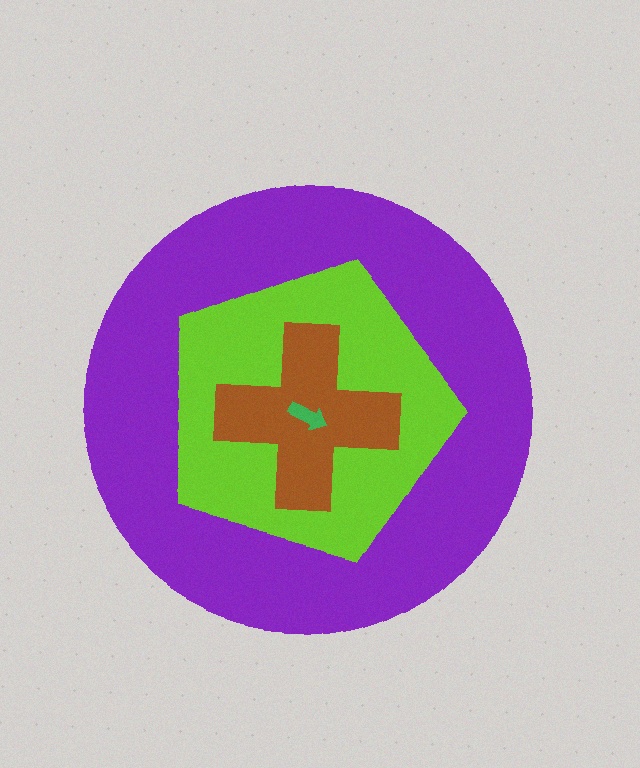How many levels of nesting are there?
4.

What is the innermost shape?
The green arrow.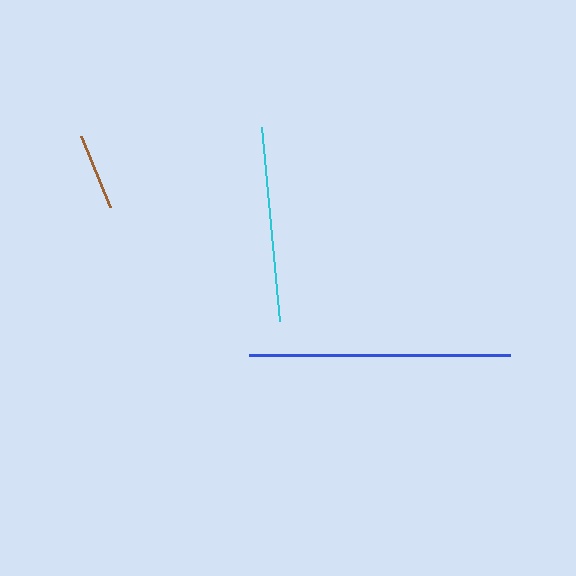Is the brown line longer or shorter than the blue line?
The blue line is longer than the brown line.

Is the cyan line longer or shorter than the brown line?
The cyan line is longer than the brown line.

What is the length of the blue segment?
The blue segment is approximately 261 pixels long.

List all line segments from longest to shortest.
From longest to shortest: blue, cyan, brown.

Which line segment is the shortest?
The brown line is the shortest at approximately 76 pixels.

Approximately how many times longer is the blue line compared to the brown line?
The blue line is approximately 3.4 times the length of the brown line.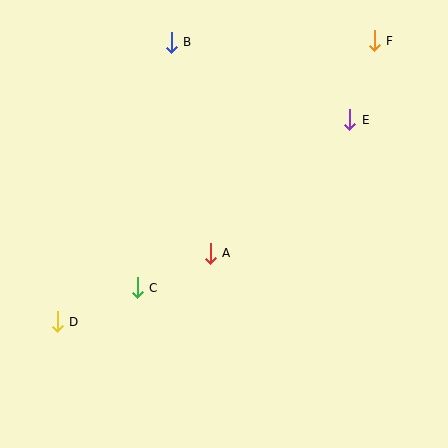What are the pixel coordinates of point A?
Point A is at (210, 253).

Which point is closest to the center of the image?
Point A at (210, 253) is closest to the center.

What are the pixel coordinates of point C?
Point C is at (137, 288).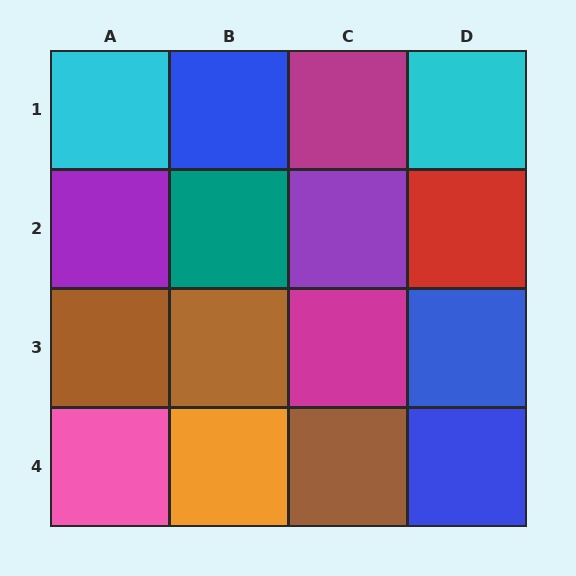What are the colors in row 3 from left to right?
Brown, brown, magenta, blue.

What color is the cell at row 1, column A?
Cyan.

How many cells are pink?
1 cell is pink.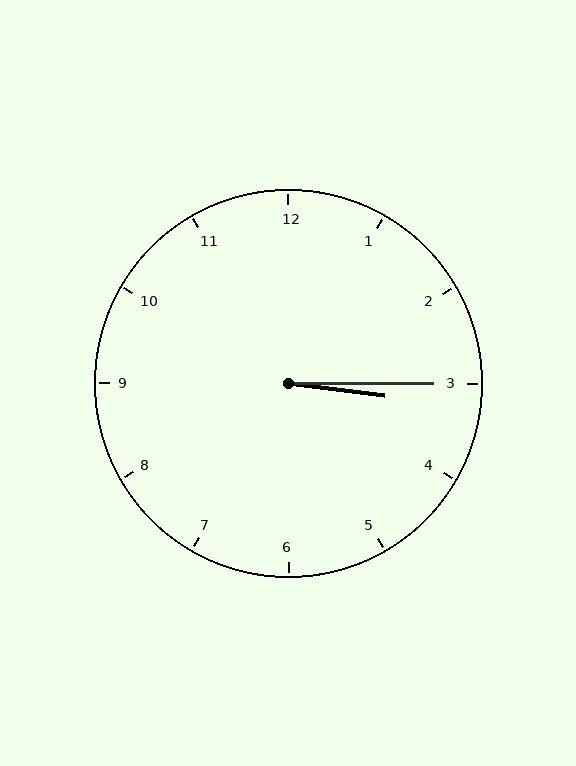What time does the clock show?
3:15.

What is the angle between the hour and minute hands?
Approximately 8 degrees.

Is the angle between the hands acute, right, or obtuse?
It is acute.